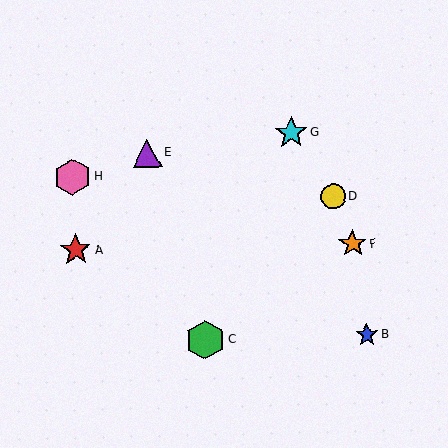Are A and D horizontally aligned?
No, A is at y≈250 and D is at y≈196.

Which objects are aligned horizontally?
Objects A, F are aligned horizontally.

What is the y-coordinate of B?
Object B is at y≈335.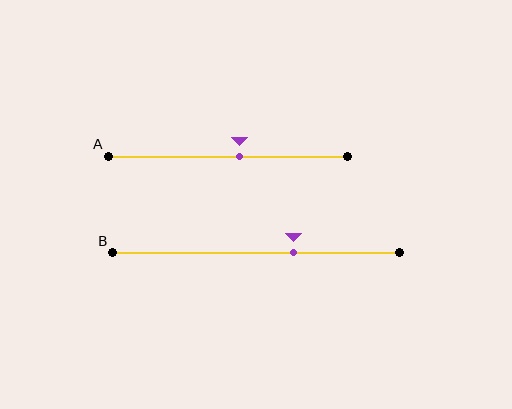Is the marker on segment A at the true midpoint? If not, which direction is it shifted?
No, the marker on segment A is shifted to the right by about 5% of the segment length.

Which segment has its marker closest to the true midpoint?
Segment A has its marker closest to the true midpoint.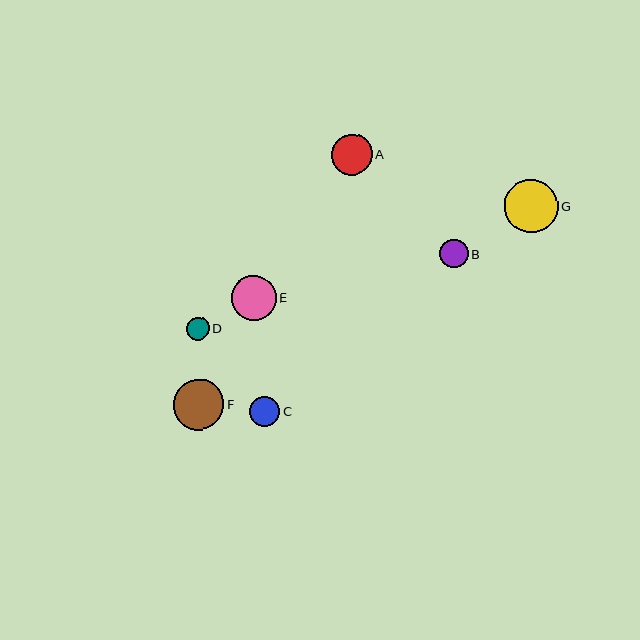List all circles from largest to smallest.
From largest to smallest: G, F, E, A, C, B, D.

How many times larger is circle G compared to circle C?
Circle G is approximately 1.8 times the size of circle C.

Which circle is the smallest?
Circle D is the smallest with a size of approximately 23 pixels.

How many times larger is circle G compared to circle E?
Circle G is approximately 1.2 times the size of circle E.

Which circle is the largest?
Circle G is the largest with a size of approximately 54 pixels.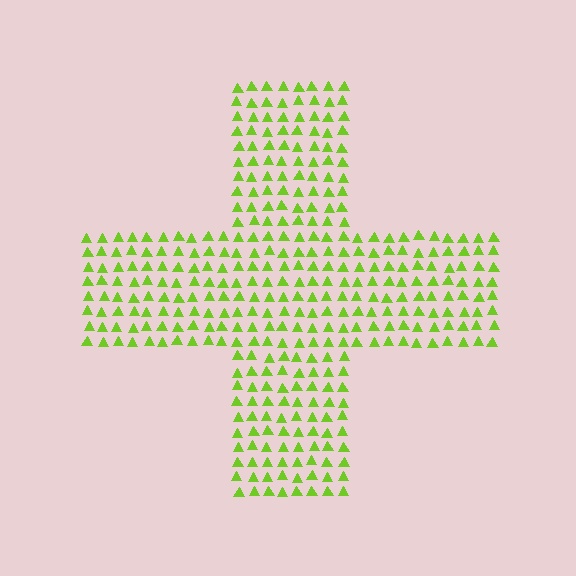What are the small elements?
The small elements are triangles.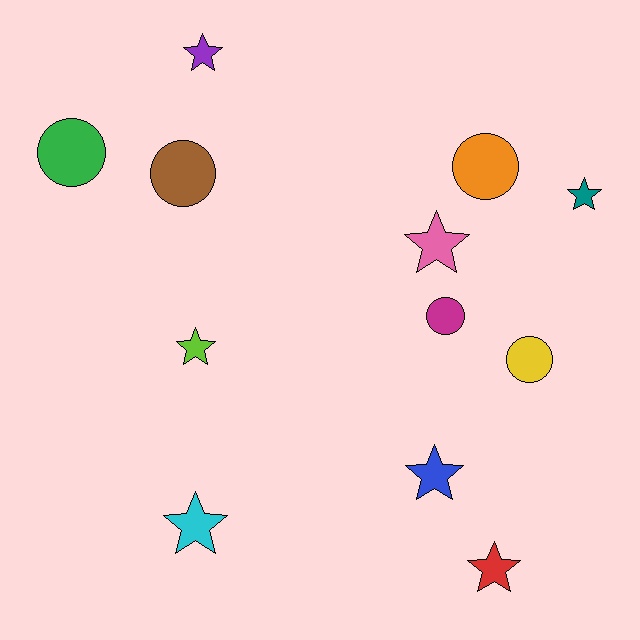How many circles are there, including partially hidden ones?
There are 5 circles.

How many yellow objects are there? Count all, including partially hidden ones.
There is 1 yellow object.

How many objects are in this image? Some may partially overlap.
There are 12 objects.